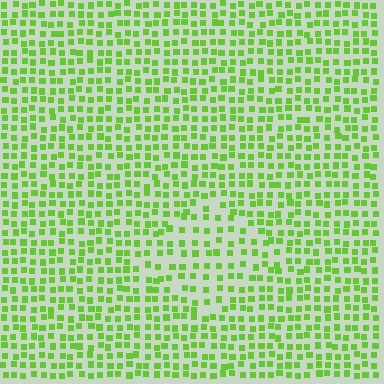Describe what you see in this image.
The image contains small lime elements arranged at two different densities. A diamond-shaped region is visible where the elements are less densely packed than the surrounding area.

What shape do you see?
I see a diamond.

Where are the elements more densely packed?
The elements are more densely packed outside the diamond boundary.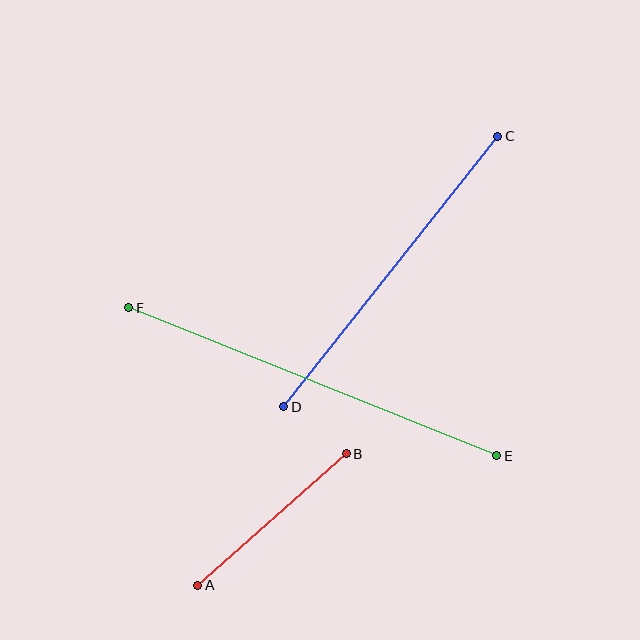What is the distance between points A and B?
The distance is approximately 199 pixels.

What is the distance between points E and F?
The distance is approximately 396 pixels.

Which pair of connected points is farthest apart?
Points E and F are farthest apart.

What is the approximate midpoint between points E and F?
The midpoint is at approximately (313, 382) pixels.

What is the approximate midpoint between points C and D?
The midpoint is at approximately (391, 271) pixels.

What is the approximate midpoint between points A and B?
The midpoint is at approximately (272, 520) pixels.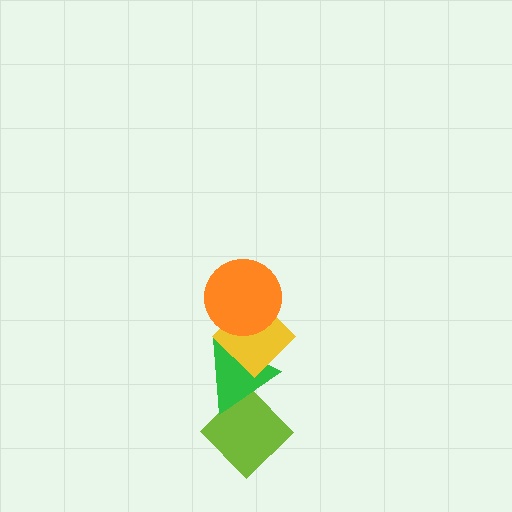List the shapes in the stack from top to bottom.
From top to bottom: the orange circle, the yellow diamond, the green triangle, the lime diamond.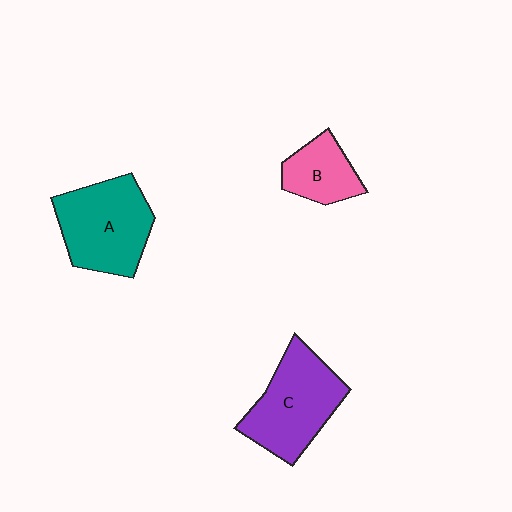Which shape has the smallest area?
Shape B (pink).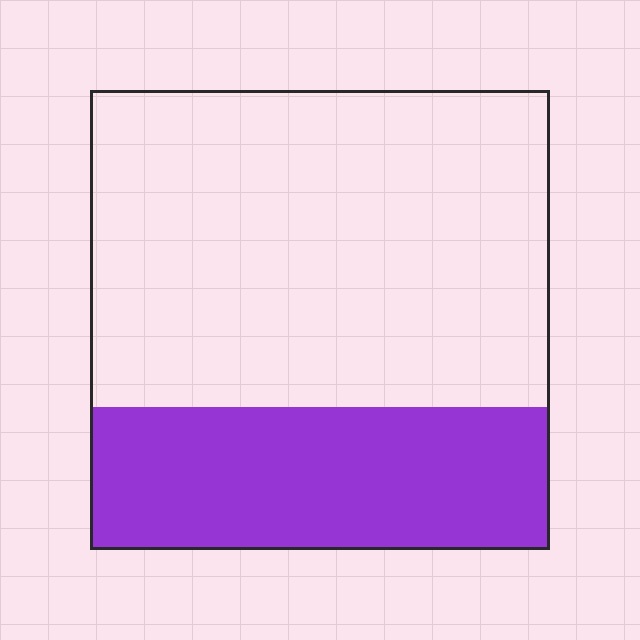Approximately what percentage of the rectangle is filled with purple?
Approximately 30%.